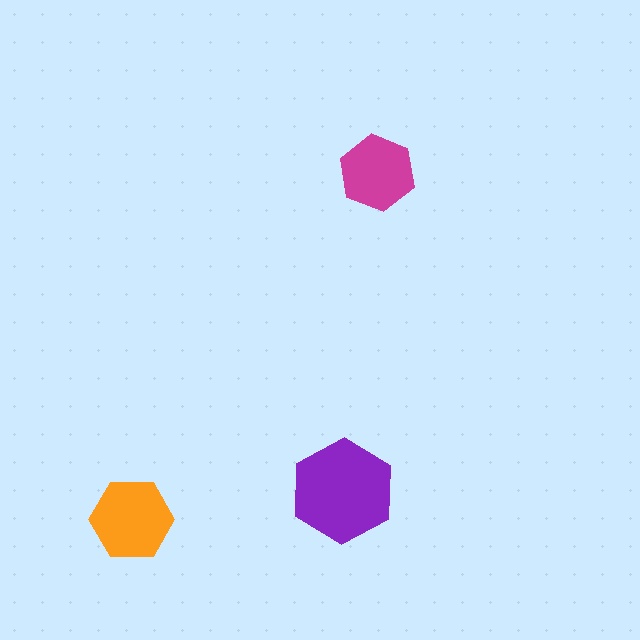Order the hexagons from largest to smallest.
the purple one, the orange one, the magenta one.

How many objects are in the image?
There are 3 objects in the image.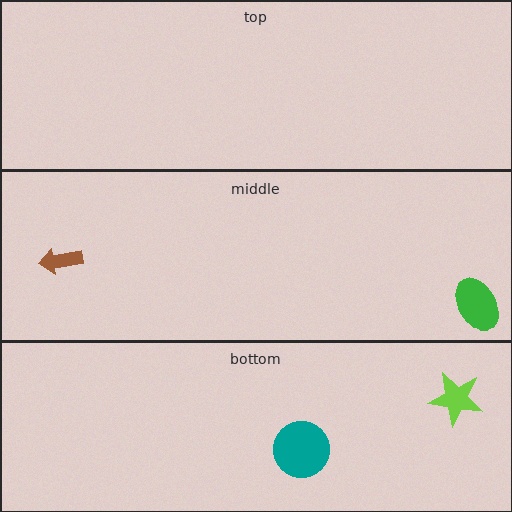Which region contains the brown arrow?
The middle region.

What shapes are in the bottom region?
The lime star, the teal circle.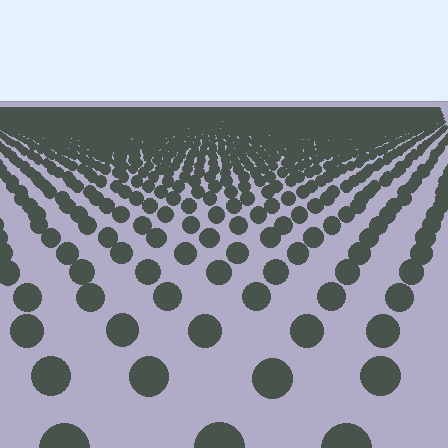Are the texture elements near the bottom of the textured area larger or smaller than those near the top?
Larger. Near the bottom, elements are closer to the viewer and appear at a bigger on-screen size.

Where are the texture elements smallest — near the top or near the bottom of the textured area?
Near the top.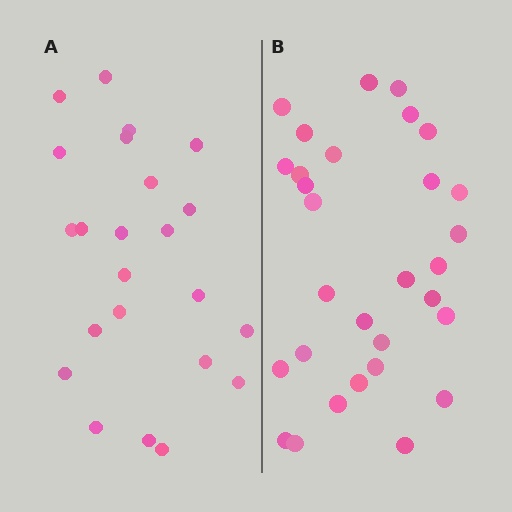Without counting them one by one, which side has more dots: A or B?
Region B (the right region) has more dots.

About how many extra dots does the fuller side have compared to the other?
Region B has roughly 8 or so more dots than region A.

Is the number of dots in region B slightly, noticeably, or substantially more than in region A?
Region B has noticeably more, but not dramatically so. The ratio is roughly 1.3 to 1.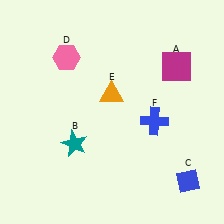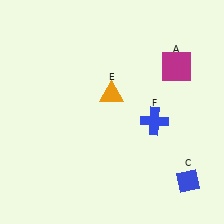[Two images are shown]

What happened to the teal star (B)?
The teal star (B) was removed in Image 2. It was in the bottom-left area of Image 1.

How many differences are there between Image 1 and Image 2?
There are 2 differences between the two images.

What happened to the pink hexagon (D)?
The pink hexagon (D) was removed in Image 2. It was in the top-left area of Image 1.